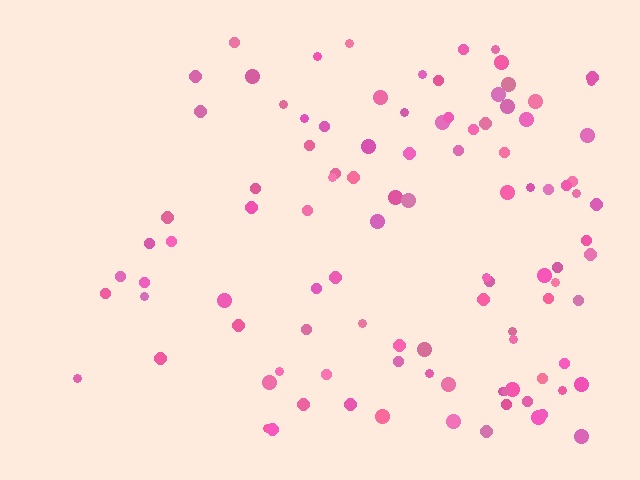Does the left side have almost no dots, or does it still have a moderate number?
Still a moderate number, just noticeably fewer than the right.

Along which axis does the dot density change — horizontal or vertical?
Horizontal.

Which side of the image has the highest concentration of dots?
The right.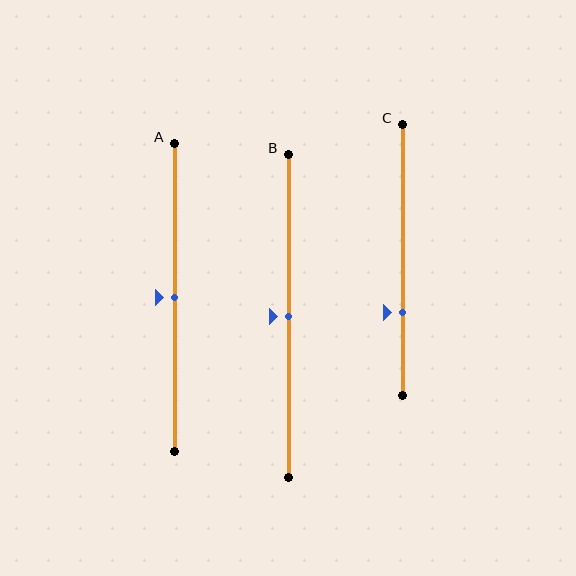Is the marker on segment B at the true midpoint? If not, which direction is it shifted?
Yes, the marker on segment B is at the true midpoint.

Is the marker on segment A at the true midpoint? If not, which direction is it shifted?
Yes, the marker on segment A is at the true midpoint.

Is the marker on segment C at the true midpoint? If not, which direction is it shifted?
No, the marker on segment C is shifted downward by about 19% of the segment length.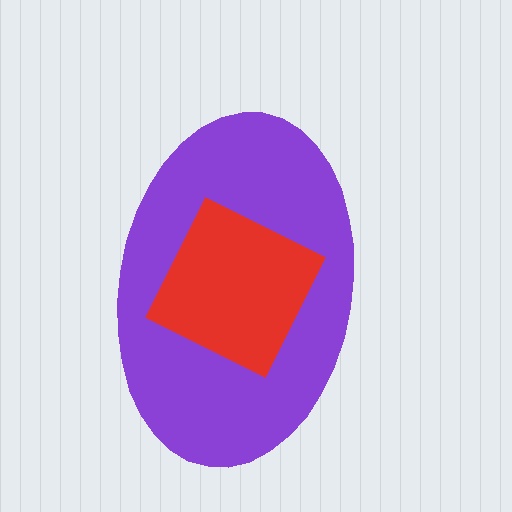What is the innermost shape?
The red diamond.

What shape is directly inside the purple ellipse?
The red diamond.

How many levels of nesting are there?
2.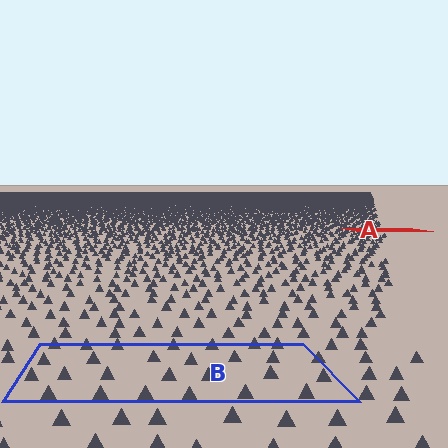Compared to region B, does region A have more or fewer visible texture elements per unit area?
Region A has more texture elements per unit area — they are packed more densely because it is farther away.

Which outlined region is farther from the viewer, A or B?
Region A is farther from the viewer — the texture elements inside it appear smaller and more densely packed.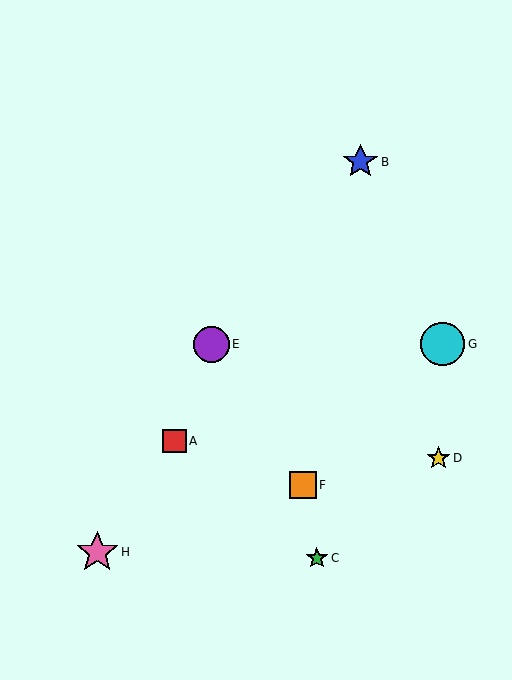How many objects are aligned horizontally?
2 objects (E, G) are aligned horizontally.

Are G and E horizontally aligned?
Yes, both are at y≈344.